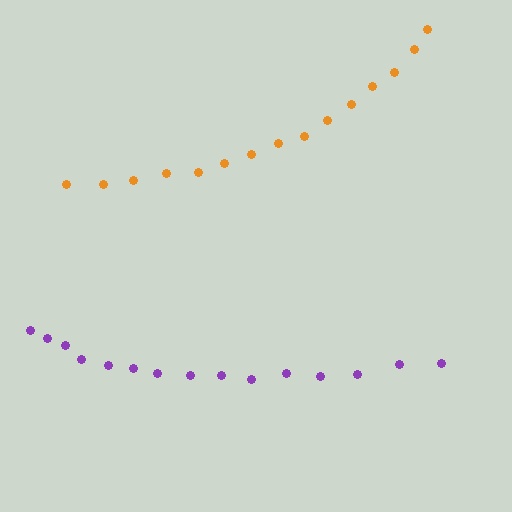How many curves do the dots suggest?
There are 2 distinct paths.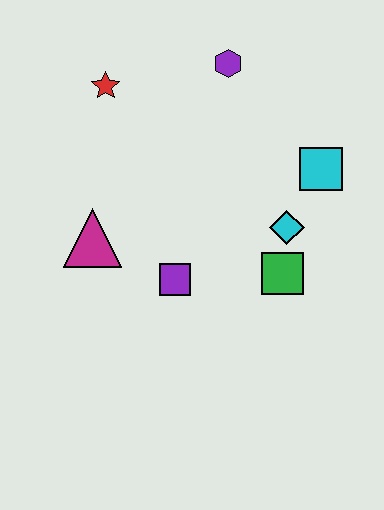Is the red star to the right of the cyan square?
No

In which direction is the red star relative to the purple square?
The red star is above the purple square.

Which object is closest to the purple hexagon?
The red star is closest to the purple hexagon.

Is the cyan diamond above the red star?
No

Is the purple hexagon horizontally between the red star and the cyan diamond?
Yes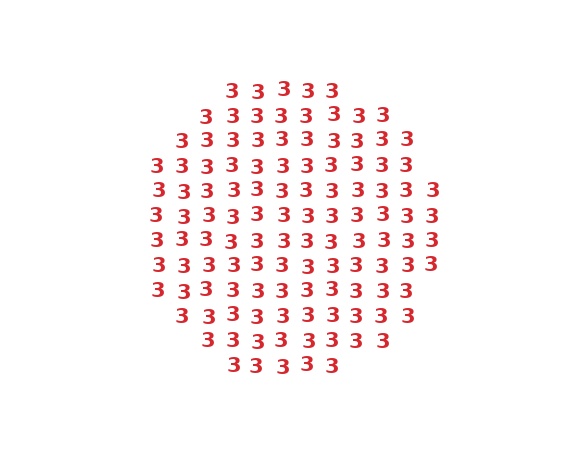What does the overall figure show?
The overall figure shows a circle.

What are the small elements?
The small elements are digit 3's.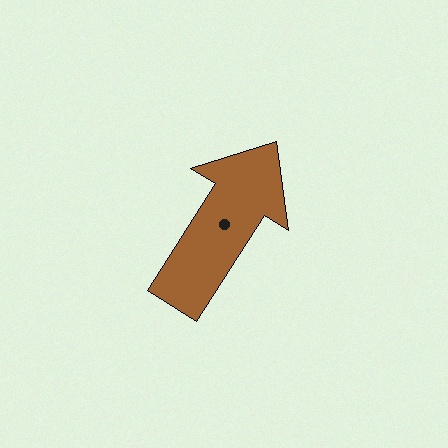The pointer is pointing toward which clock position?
Roughly 1 o'clock.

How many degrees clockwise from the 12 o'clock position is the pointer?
Approximately 33 degrees.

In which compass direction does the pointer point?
Northeast.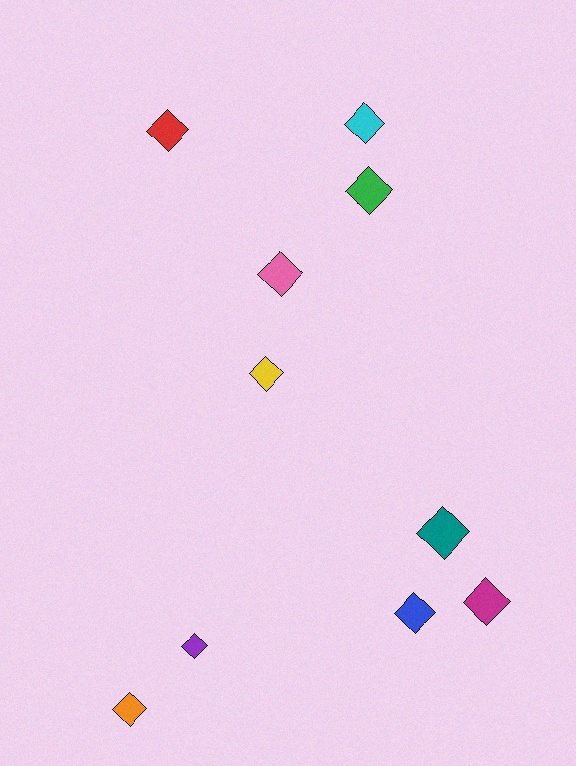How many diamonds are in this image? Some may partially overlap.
There are 10 diamonds.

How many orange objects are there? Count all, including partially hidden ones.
There is 1 orange object.